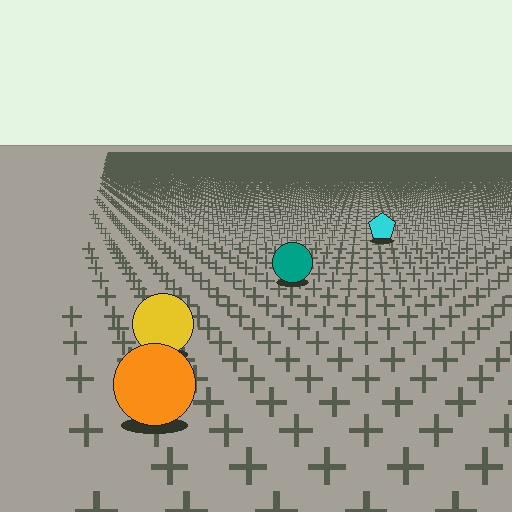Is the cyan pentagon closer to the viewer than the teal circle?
No. The teal circle is closer — you can tell from the texture gradient: the ground texture is coarser near it.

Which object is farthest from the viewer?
The cyan pentagon is farthest from the viewer. It appears smaller and the ground texture around it is denser.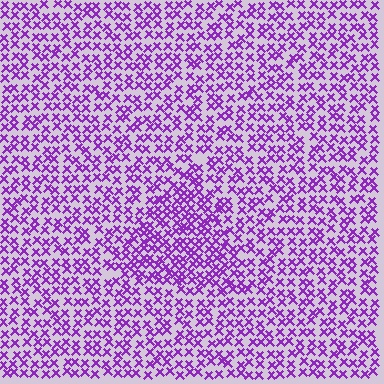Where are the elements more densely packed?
The elements are more densely packed inside the triangle boundary.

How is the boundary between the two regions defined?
The boundary is defined by a change in element density (approximately 1.6x ratio). All elements are the same color, size, and shape.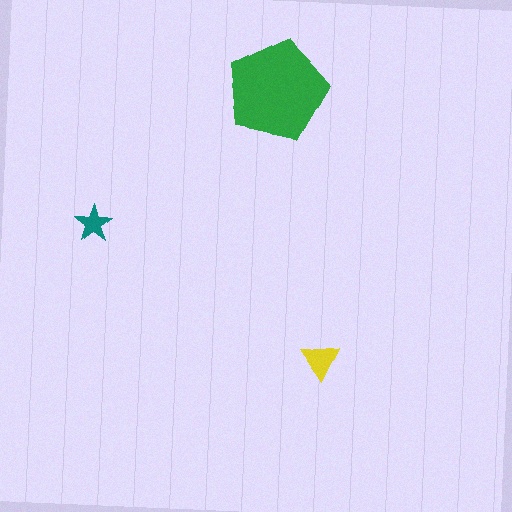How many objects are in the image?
There are 3 objects in the image.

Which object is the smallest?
The teal star.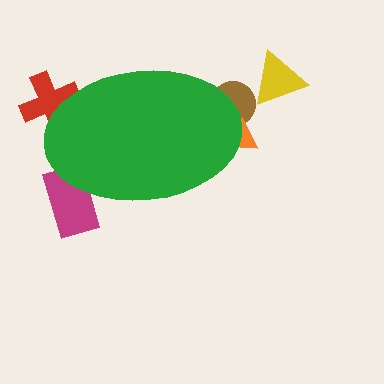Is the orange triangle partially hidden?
Yes, the orange triangle is partially hidden behind the green ellipse.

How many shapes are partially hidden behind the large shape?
4 shapes are partially hidden.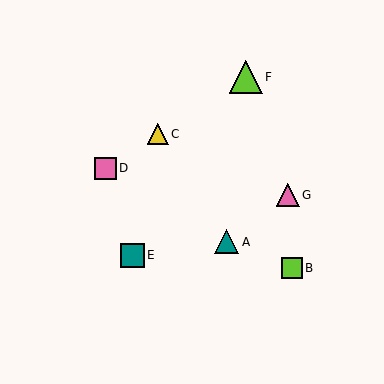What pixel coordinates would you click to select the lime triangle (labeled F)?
Click at (246, 77) to select the lime triangle F.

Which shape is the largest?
The lime triangle (labeled F) is the largest.